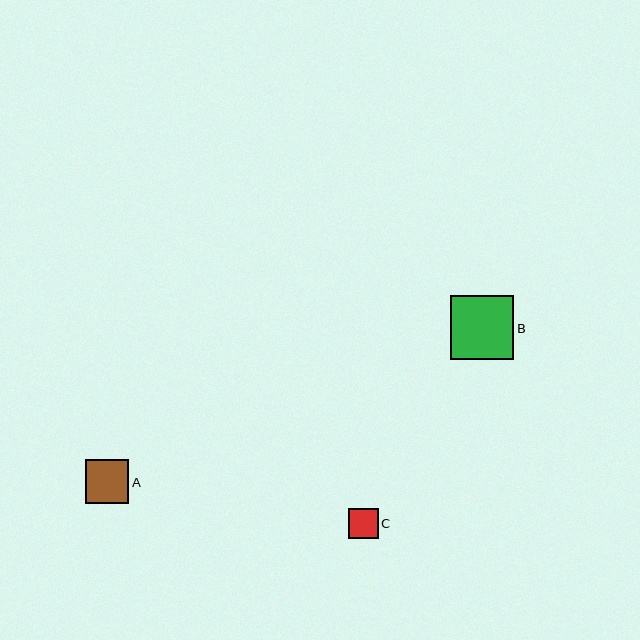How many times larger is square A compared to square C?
Square A is approximately 1.4 times the size of square C.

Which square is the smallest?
Square C is the smallest with a size of approximately 30 pixels.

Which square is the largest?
Square B is the largest with a size of approximately 64 pixels.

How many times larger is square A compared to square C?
Square A is approximately 1.4 times the size of square C.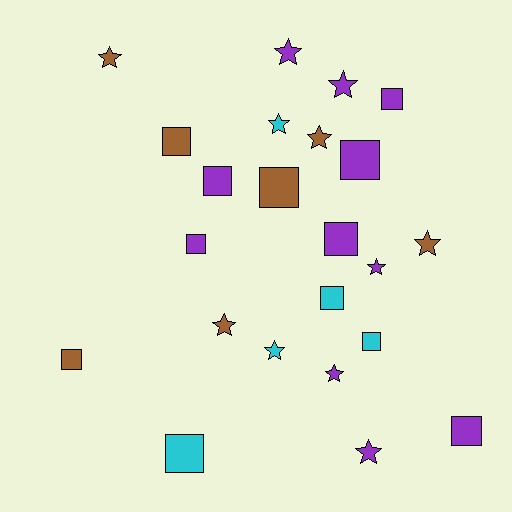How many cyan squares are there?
There are 3 cyan squares.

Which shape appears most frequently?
Square, with 12 objects.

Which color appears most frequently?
Purple, with 11 objects.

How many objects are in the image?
There are 23 objects.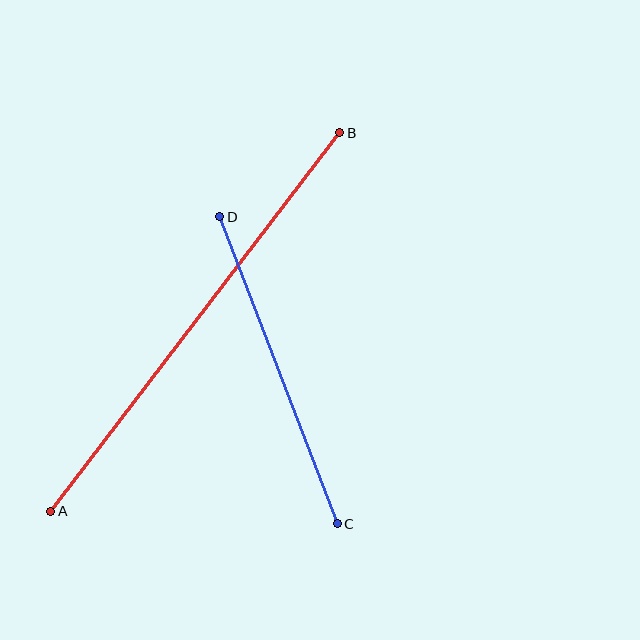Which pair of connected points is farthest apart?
Points A and B are farthest apart.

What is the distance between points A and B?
The distance is approximately 476 pixels.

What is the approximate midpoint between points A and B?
The midpoint is at approximately (195, 322) pixels.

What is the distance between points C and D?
The distance is approximately 329 pixels.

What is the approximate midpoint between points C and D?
The midpoint is at approximately (279, 370) pixels.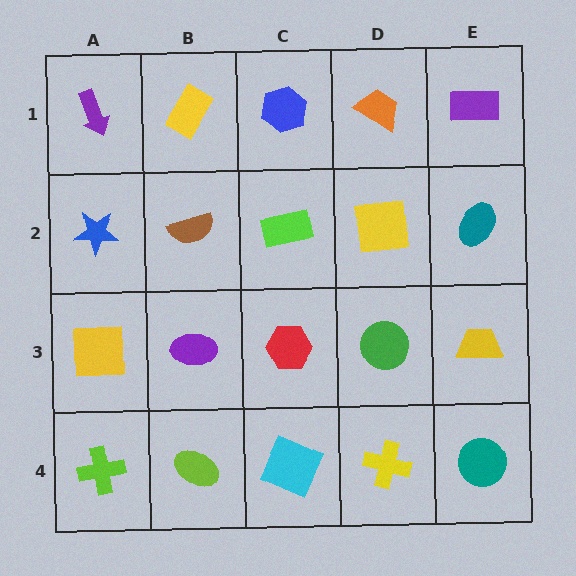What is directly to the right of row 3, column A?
A purple ellipse.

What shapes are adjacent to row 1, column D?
A yellow square (row 2, column D), a blue hexagon (row 1, column C), a purple rectangle (row 1, column E).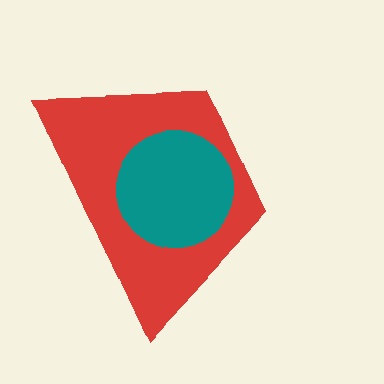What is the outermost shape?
The red trapezoid.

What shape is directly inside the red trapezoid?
The teal circle.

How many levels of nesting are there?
2.